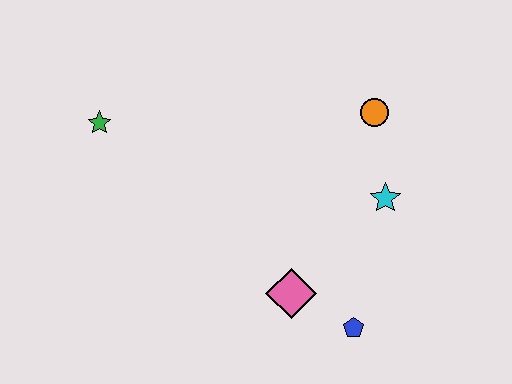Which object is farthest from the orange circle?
The green star is farthest from the orange circle.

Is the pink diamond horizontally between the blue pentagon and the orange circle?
No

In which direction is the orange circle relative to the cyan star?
The orange circle is above the cyan star.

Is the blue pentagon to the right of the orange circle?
No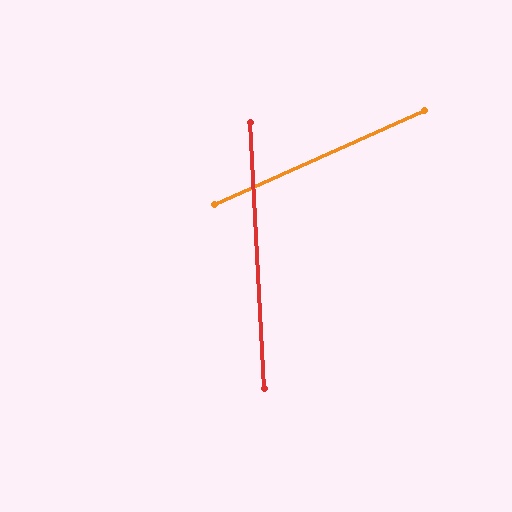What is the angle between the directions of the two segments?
Approximately 69 degrees.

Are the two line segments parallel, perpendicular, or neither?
Neither parallel nor perpendicular — they differ by about 69°.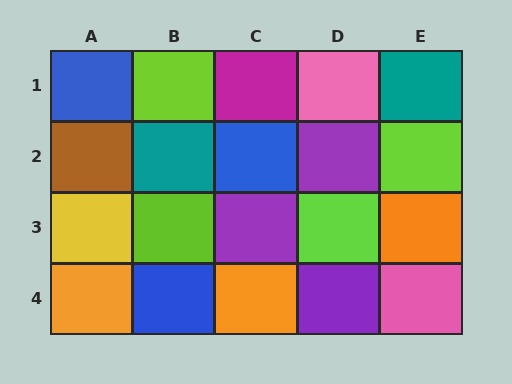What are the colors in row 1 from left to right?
Blue, lime, magenta, pink, teal.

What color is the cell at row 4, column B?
Blue.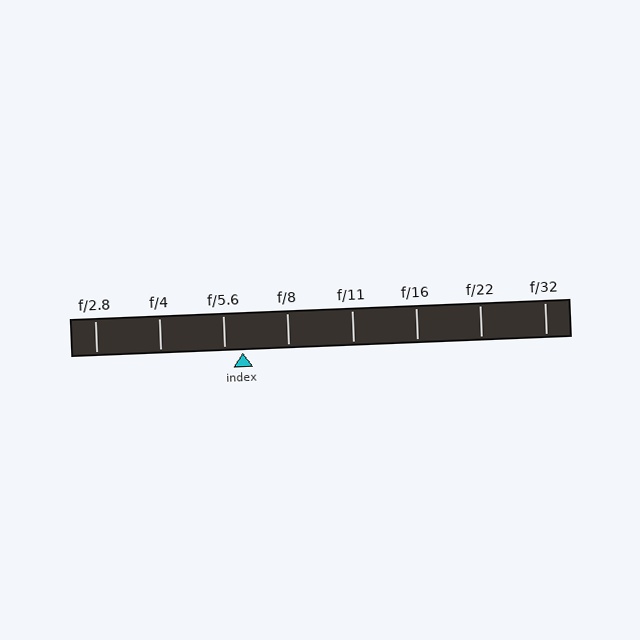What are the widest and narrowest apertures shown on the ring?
The widest aperture shown is f/2.8 and the narrowest is f/32.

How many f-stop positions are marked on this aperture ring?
There are 8 f-stop positions marked.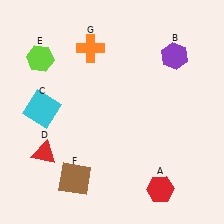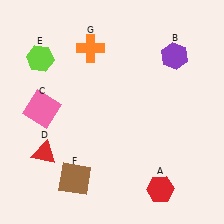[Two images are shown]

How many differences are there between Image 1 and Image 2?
There is 1 difference between the two images.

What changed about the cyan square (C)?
In Image 1, C is cyan. In Image 2, it changed to pink.